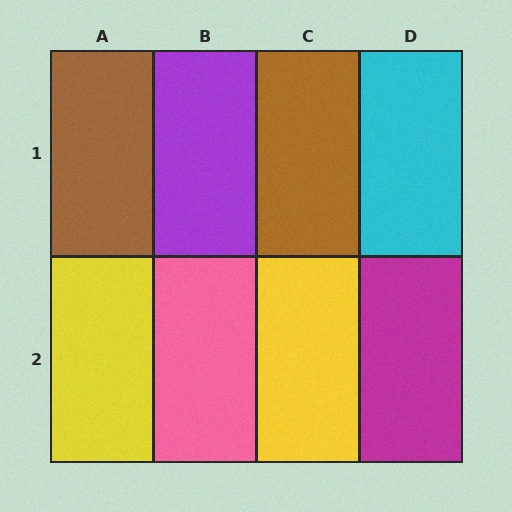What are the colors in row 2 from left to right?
Yellow, pink, yellow, magenta.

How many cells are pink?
1 cell is pink.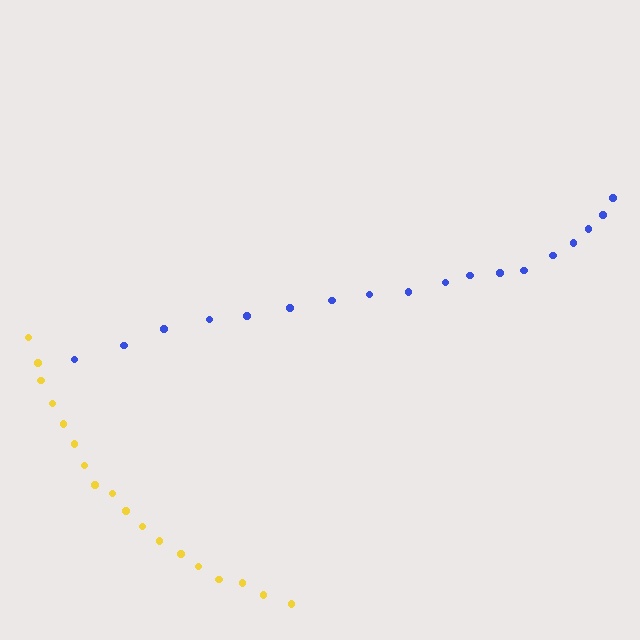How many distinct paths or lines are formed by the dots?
There are 2 distinct paths.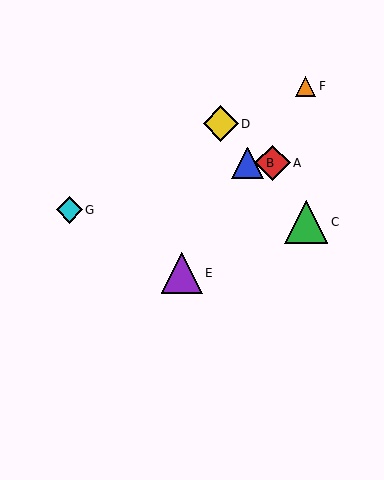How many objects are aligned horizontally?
2 objects (A, B) are aligned horizontally.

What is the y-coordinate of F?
Object F is at y≈86.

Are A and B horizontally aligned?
Yes, both are at y≈163.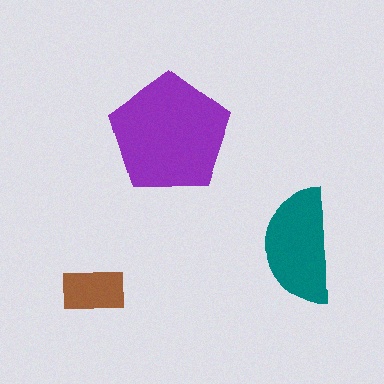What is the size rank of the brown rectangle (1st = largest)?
3rd.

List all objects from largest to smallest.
The purple pentagon, the teal semicircle, the brown rectangle.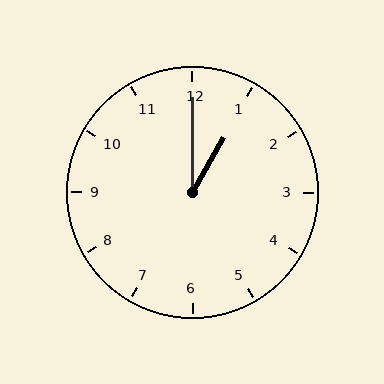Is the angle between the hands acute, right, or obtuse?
It is acute.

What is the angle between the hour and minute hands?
Approximately 30 degrees.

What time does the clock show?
1:00.